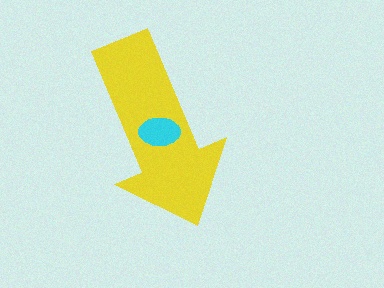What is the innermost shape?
The cyan ellipse.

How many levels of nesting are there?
2.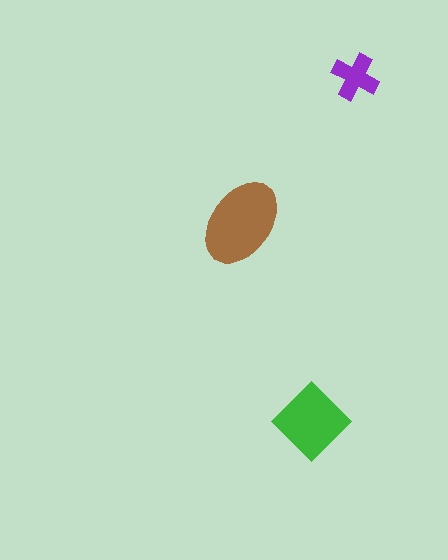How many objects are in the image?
There are 3 objects in the image.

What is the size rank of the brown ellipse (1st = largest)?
1st.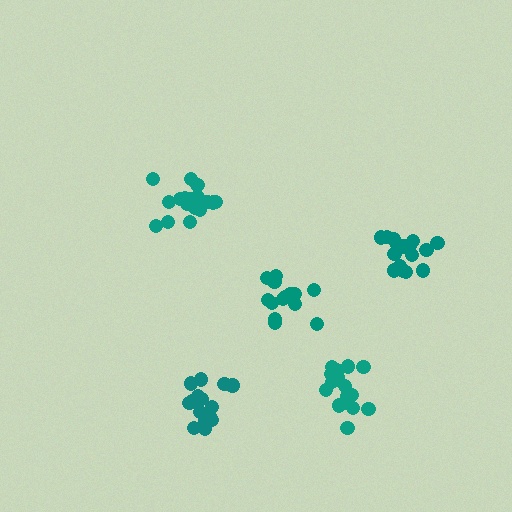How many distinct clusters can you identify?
There are 5 distinct clusters.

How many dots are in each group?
Group 1: 18 dots, Group 2: 16 dots, Group 3: 17 dots, Group 4: 14 dots, Group 5: 18 dots (83 total).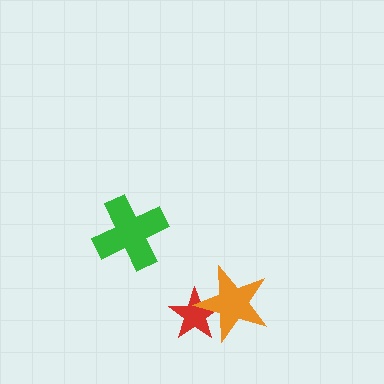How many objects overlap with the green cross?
0 objects overlap with the green cross.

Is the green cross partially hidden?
No, no other shape covers it.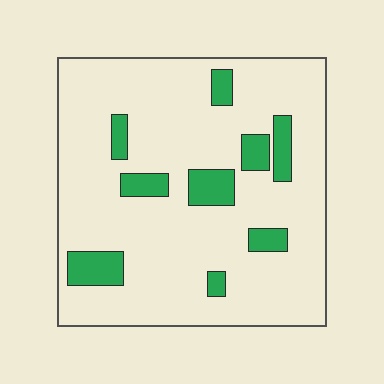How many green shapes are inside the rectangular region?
9.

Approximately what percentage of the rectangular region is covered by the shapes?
Approximately 15%.